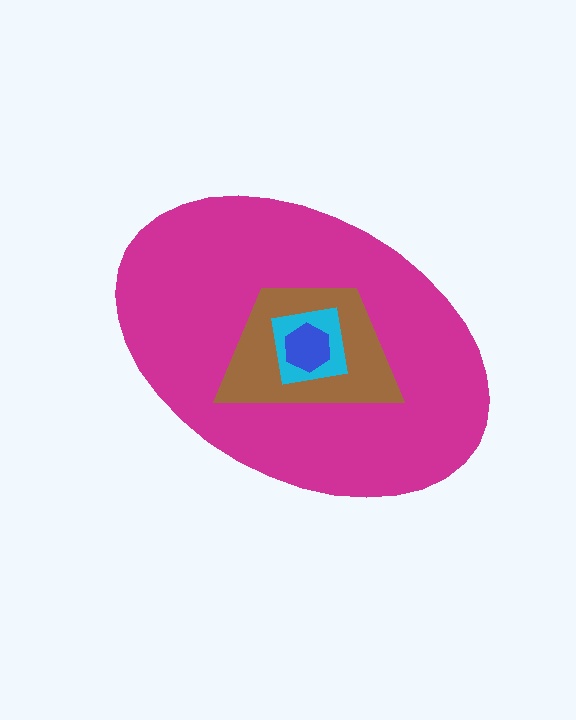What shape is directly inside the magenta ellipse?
The brown trapezoid.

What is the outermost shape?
The magenta ellipse.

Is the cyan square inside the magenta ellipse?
Yes.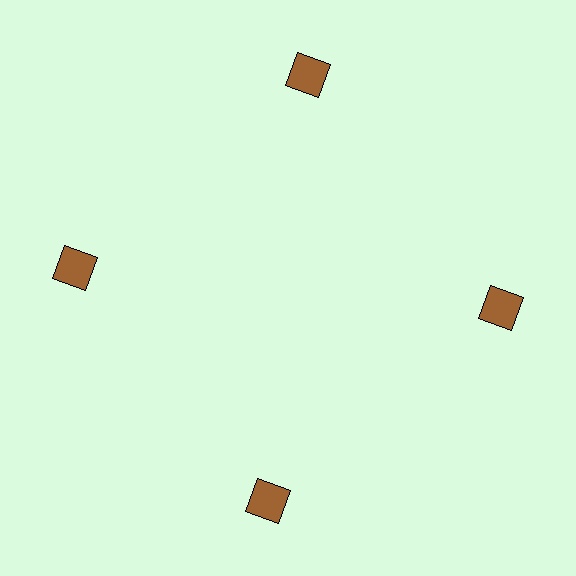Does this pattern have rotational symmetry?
Yes, this pattern has 4-fold rotational symmetry. It looks the same after rotating 90 degrees around the center.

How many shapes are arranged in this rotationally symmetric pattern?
There are 4 shapes, arranged in 4 groups of 1.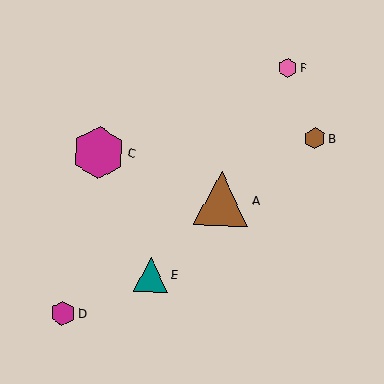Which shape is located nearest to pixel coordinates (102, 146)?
The magenta hexagon (labeled C) at (99, 152) is nearest to that location.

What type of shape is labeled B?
Shape B is a brown hexagon.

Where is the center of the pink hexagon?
The center of the pink hexagon is at (288, 68).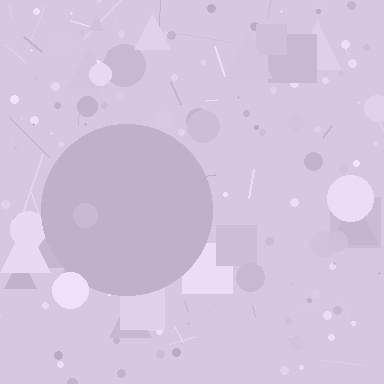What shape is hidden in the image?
A circle is hidden in the image.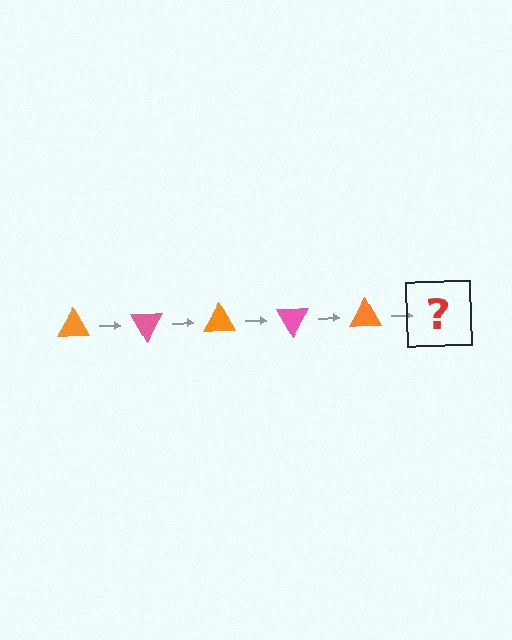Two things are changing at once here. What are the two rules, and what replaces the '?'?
The two rules are that it rotates 60 degrees each step and the color cycles through orange and pink. The '?' should be a pink triangle, rotated 300 degrees from the start.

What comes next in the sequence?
The next element should be a pink triangle, rotated 300 degrees from the start.